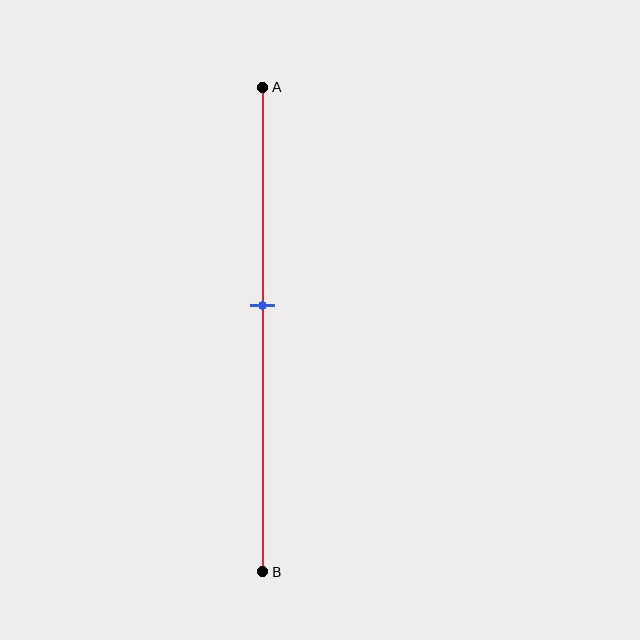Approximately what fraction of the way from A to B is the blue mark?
The blue mark is approximately 45% of the way from A to B.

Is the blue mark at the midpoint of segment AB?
No, the mark is at about 45% from A, not at the 50% midpoint.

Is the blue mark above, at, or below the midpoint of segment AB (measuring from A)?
The blue mark is above the midpoint of segment AB.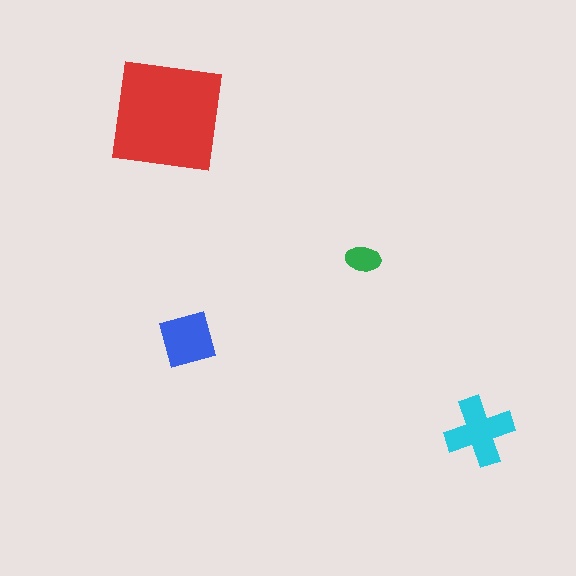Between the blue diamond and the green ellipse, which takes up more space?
The blue diamond.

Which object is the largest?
The red square.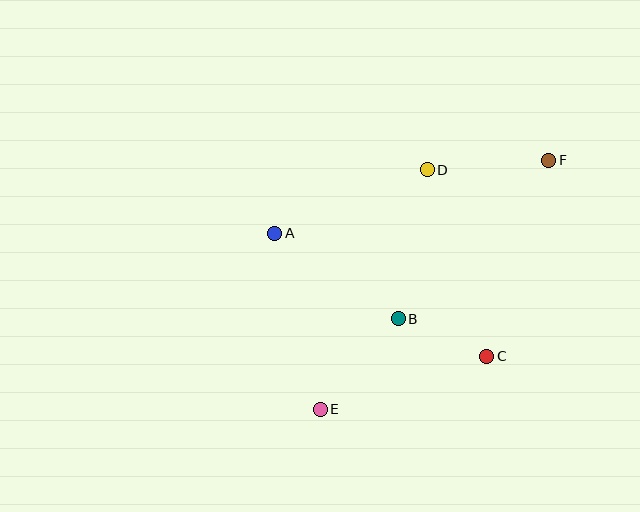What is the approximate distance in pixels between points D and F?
The distance between D and F is approximately 122 pixels.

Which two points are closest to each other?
Points B and C are closest to each other.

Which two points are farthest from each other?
Points E and F are farthest from each other.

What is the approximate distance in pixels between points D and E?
The distance between D and E is approximately 262 pixels.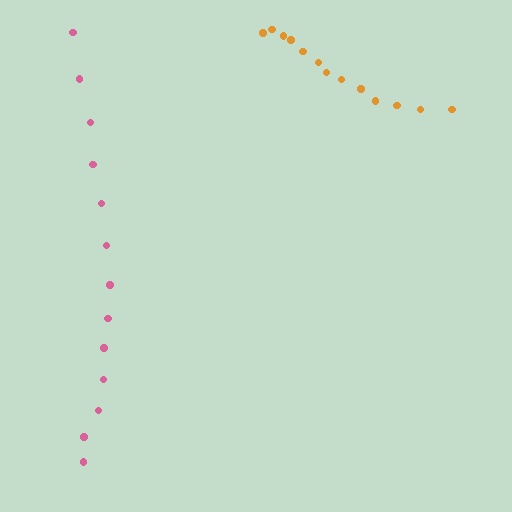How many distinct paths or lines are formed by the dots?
There are 2 distinct paths.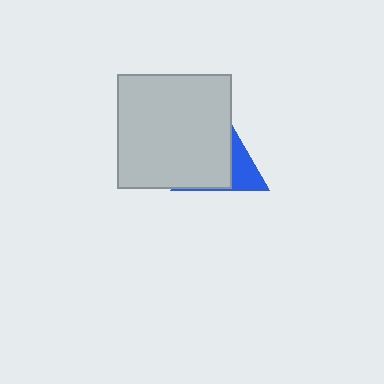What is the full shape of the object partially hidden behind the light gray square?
The partially hidden object is a blue triangle.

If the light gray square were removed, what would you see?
You would see the complete blue triangle.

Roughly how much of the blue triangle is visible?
A small part of it is visible (roughly 33%).